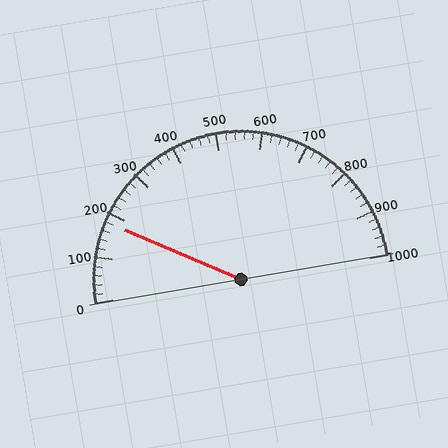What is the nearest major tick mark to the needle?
The nearest major tick mark is 200.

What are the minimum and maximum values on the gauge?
The gauge ranges from 0 to 1000.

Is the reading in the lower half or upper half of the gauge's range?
The reading is in the lower half of the range (0 to 1000).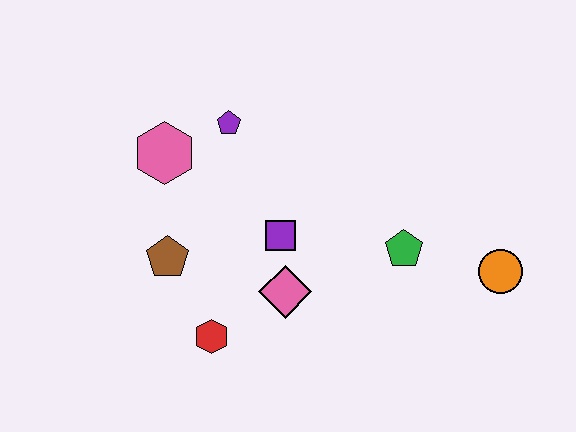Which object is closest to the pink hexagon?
The purple pentagon is closest to the pink hexagon.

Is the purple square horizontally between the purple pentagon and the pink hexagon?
No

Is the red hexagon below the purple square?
Yes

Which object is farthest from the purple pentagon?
The orange circle is farthest from the purple pentagon.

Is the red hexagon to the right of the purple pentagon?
No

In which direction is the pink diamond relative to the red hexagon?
The pink diamond is to the right of the red hexagon.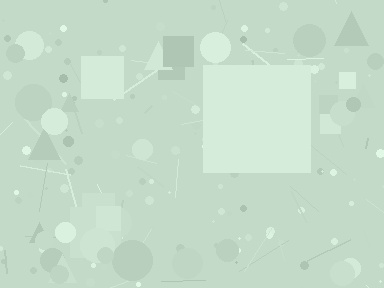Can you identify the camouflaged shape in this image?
The camouflaged shape is a square.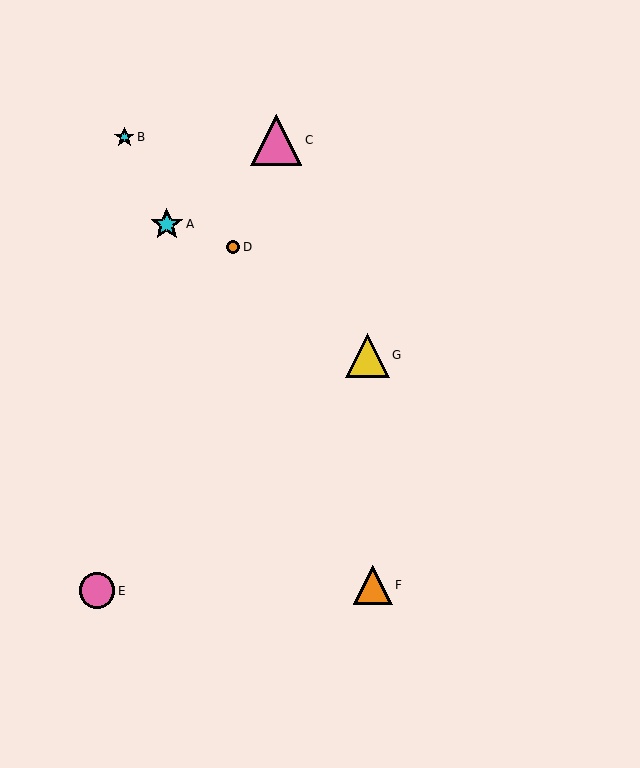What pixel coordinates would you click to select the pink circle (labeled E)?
Click at (97, 591) to select the pink circle E.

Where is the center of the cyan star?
The center of the cyan star is at (167, 224).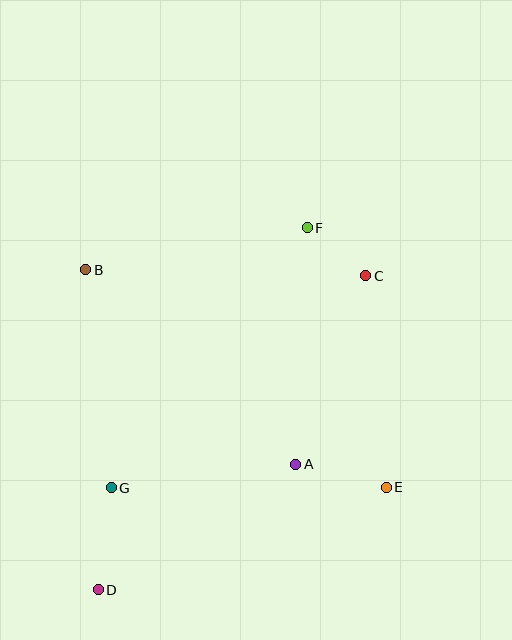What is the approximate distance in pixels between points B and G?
The distance between B and G is approximately 219 pixels.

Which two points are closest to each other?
Points C and F are closest to each other.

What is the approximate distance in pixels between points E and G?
The distance between E and G is approximately 275 pixels.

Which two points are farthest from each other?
Points D and F are farthest from each other.